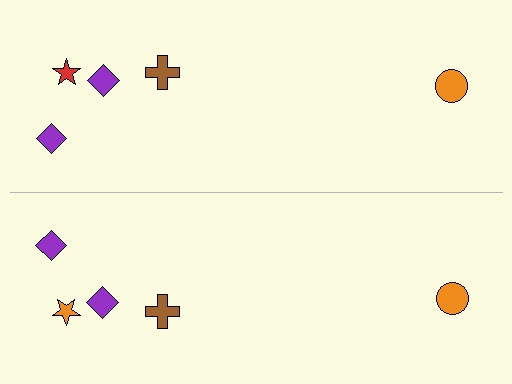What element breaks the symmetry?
The orange star on the bottom side breaks the symmetry — its mirror counterpart is red.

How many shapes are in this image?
There are 10 shapes in this image.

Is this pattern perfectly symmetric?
No, the pattern is not perfectly symmetric. The orange star on the bottom side breaks the symmetry — its mirror counterpart is red.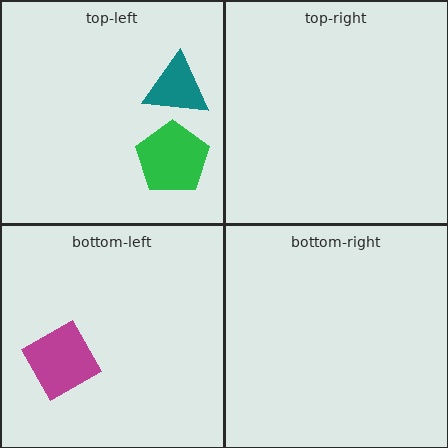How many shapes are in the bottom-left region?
1.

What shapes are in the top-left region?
The green pentagon, the teal triangle.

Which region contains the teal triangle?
The top-left region.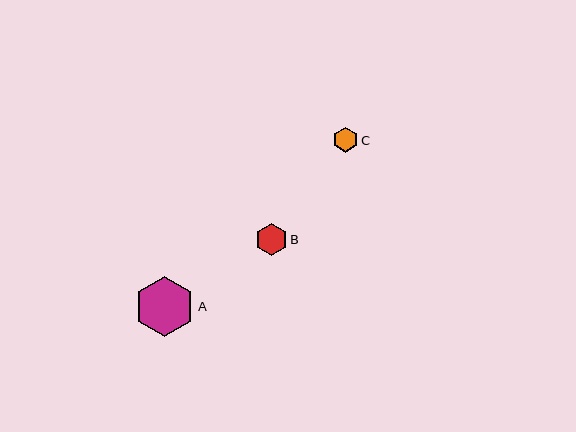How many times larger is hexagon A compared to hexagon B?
Hexagon A is approximately 1.9 times the size of hexagon B.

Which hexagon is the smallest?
Hexagon C is the smallest with a size of approximately 25 pixels.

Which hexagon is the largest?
Hexagon A is the largest with a size of approximately 60 pixels.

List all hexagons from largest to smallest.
From largest to smallest: A, B, C.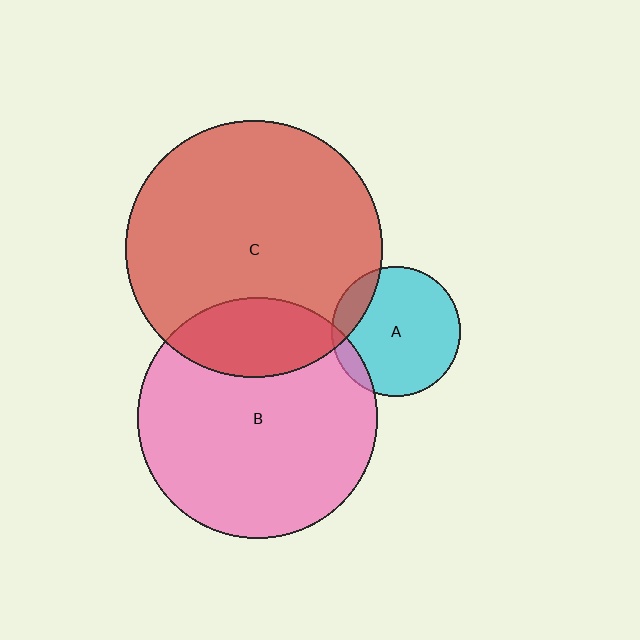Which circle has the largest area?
Circle C (red).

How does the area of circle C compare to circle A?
Approximately 3.9 times.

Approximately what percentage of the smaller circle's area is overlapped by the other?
Approximately 10%.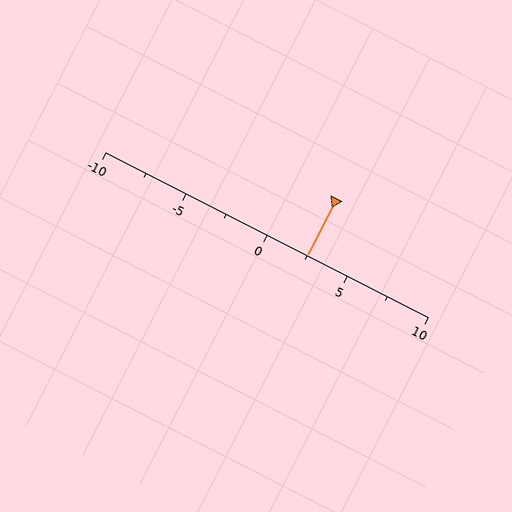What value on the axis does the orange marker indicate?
The marker indicates approximately 2.5.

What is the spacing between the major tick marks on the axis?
The major ticks are spaced 5 apart.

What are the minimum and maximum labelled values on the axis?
The axis runs from -10 to 10.